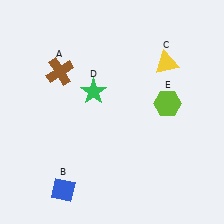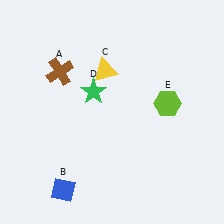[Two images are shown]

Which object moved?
The yellow triangle (C) moved left.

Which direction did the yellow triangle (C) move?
The yellow triangle (C) moved left.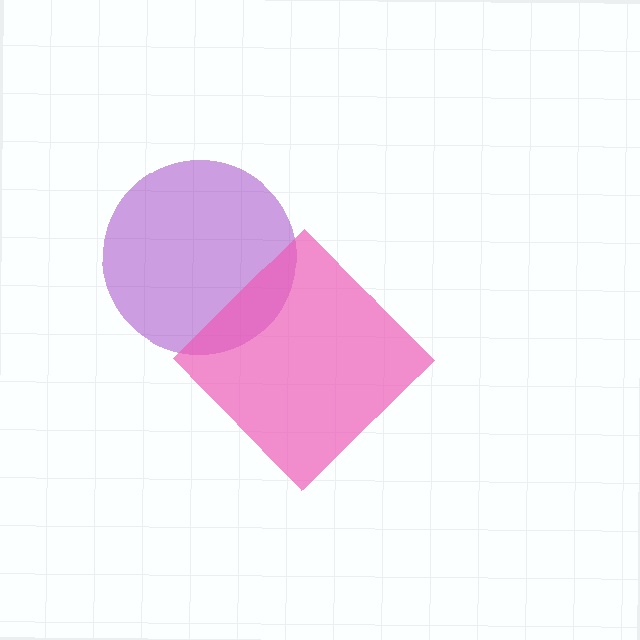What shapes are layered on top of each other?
The layered shapes are: a purple circle, a pink diamond.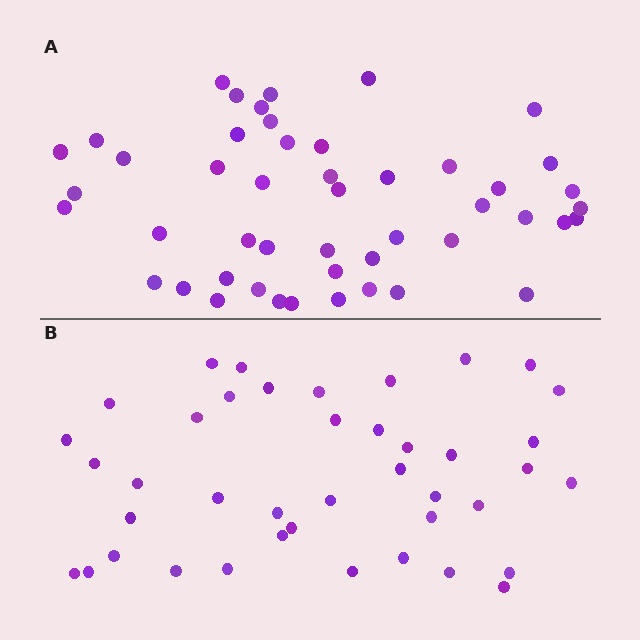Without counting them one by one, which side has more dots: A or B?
Region A (the top region) has more dots.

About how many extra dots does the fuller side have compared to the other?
Region A has roughly 8 or so more dots than region B.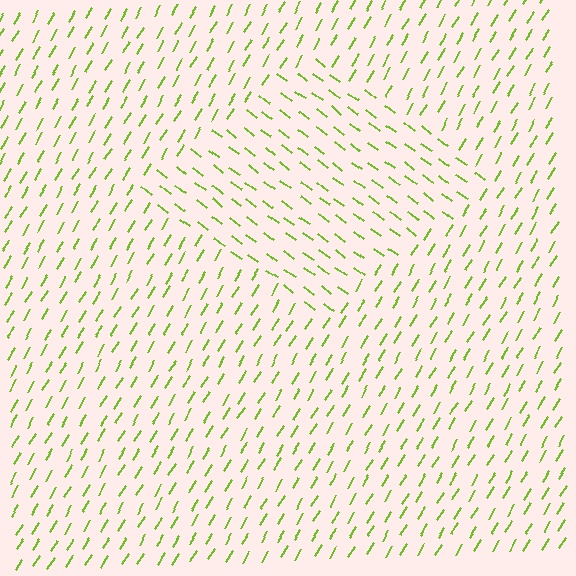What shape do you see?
I see a diamond.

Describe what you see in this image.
The image is filled with small lime line segments. A diamond region in the image has lines oriented differently from the surrounding lines, creating a visible texture boundary.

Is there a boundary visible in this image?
Yes, there is a texture boundary formed by a change in line orientation.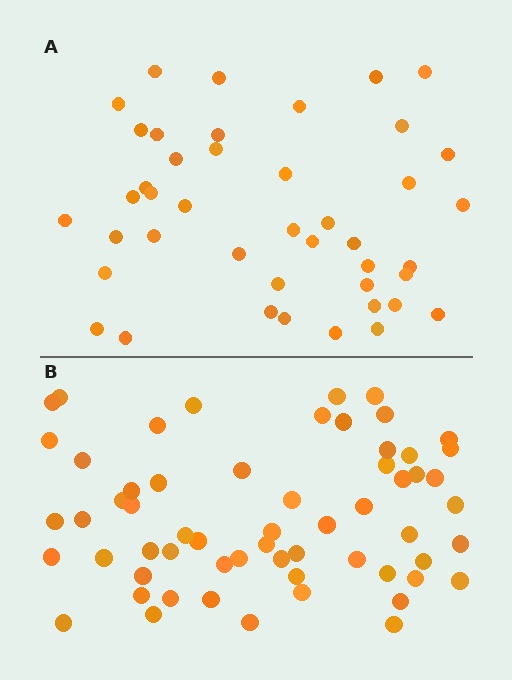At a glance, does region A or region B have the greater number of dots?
Region B (the bottom region) has more dots.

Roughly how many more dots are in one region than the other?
Region B has approximately 15 more dots than region A.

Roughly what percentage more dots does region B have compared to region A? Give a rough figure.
About 40% more.